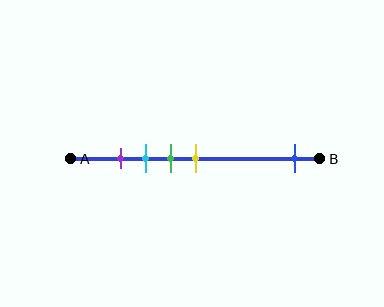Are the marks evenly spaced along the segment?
No, the marks are not evenly spaced.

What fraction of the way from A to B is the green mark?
The green mark is approximately 40% (0.4) of the way from A to B.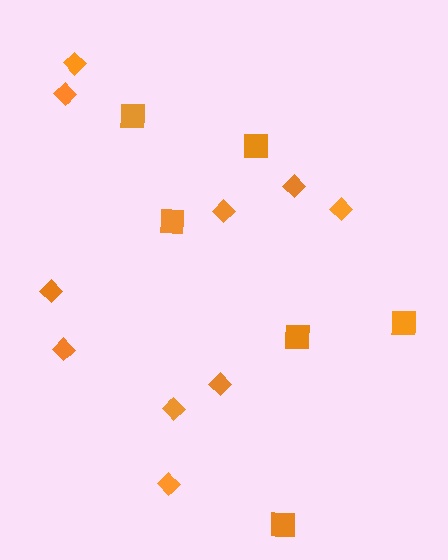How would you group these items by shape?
There are 2 groups: one group of diamonds (10) and one group of squares (6).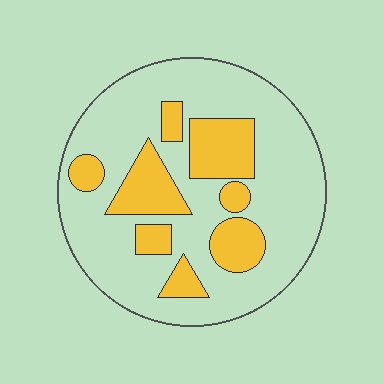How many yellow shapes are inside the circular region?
8.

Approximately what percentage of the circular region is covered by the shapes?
Approximately 25%.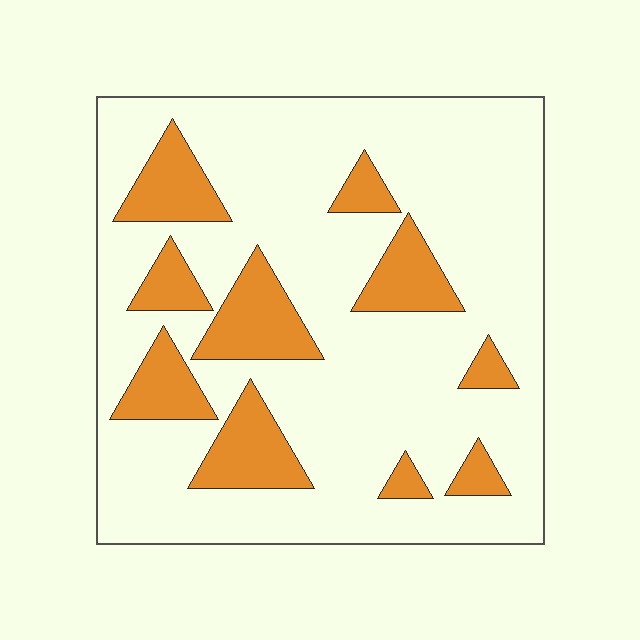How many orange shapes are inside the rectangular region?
10.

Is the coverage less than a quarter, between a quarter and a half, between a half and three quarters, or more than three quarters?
Less than a quarter.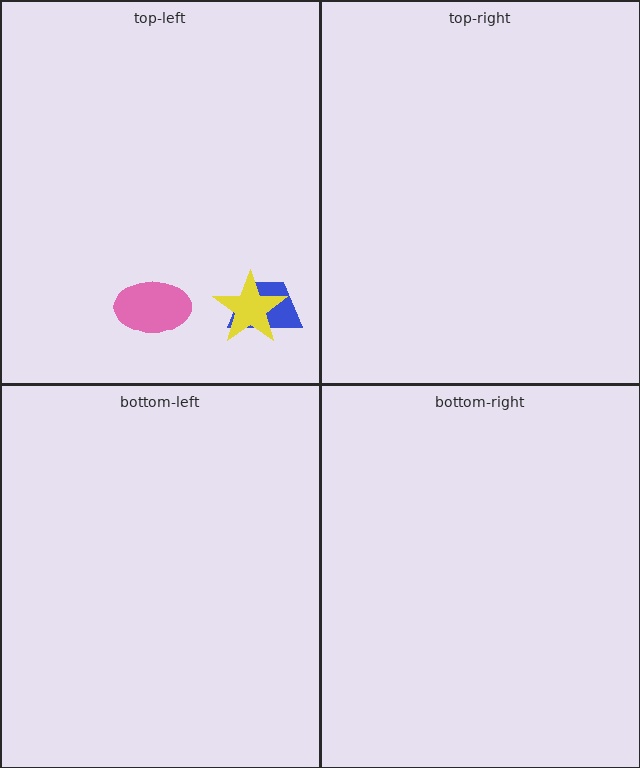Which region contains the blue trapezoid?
The top-left region.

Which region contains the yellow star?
The top-left region.